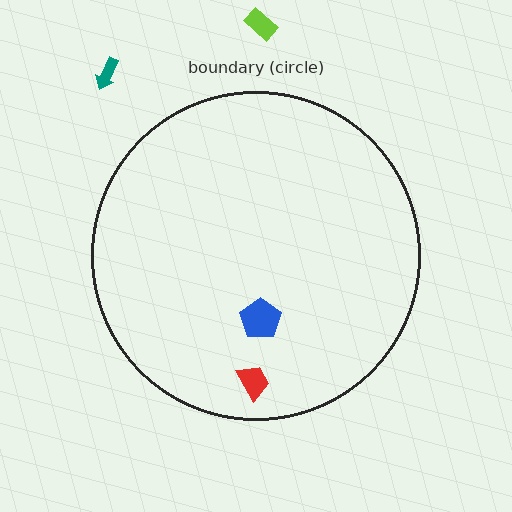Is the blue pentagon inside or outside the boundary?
Inside.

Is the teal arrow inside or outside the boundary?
Outside.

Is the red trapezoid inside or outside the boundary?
Inside.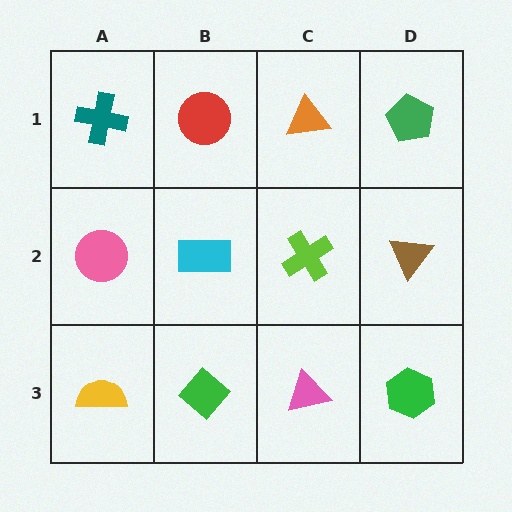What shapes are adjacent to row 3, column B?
A cyan rectangle (row 2, column B), a yellow semicircle (row 3, column A), a pink triangle (row 3, column C).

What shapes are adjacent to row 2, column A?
A teal cross (row 1, column A), a yellow semicircle (row 3, column A), a cyan rectangle (row 2, column B).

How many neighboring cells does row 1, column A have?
2.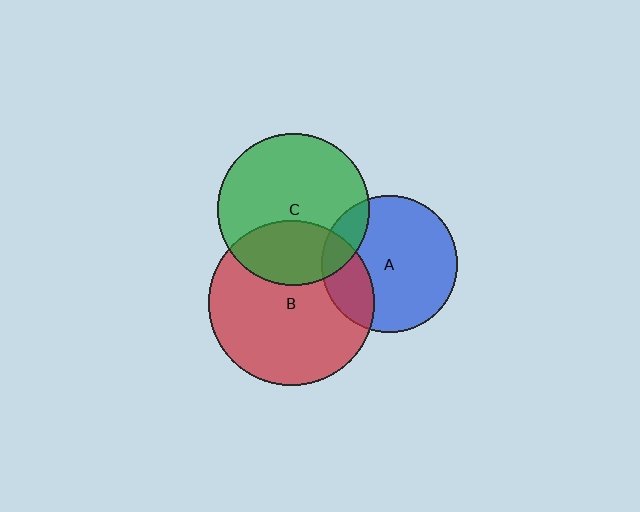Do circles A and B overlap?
Yes.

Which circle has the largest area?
Circle B (red).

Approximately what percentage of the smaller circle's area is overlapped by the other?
Approximately 25%.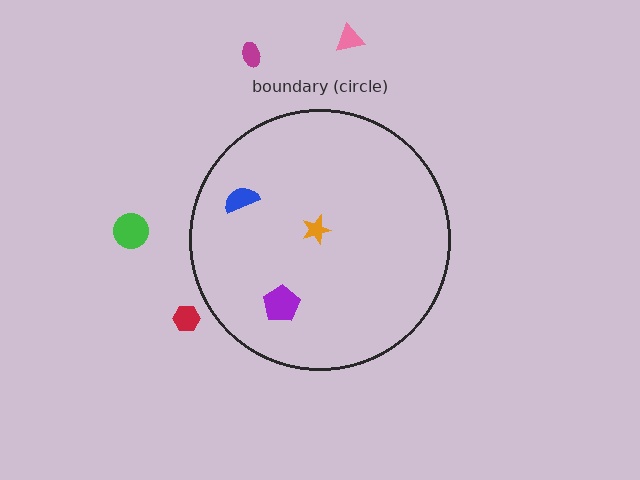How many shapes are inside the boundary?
3 inside, 4 outside.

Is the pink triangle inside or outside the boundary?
Outside.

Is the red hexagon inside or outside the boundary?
Outside.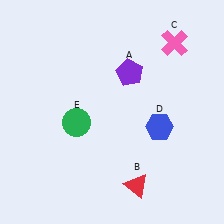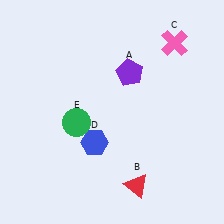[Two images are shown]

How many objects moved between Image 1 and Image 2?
1 object moved between the two images.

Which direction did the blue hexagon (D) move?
The blue hexagon (D) moved left.